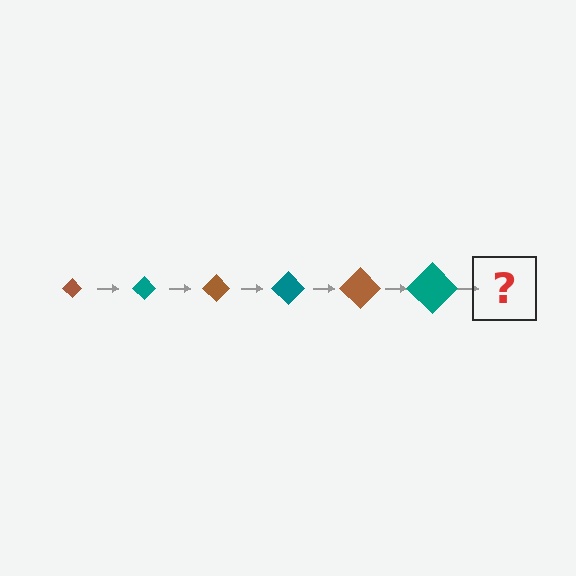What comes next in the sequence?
The next element should be a brown diamond, larger than the previous one.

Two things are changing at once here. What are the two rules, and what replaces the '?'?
The two rules are that the diamond grows larger each step and the color cycles through brown and teal. The '?' should be a brown diamond, larger than the previous one.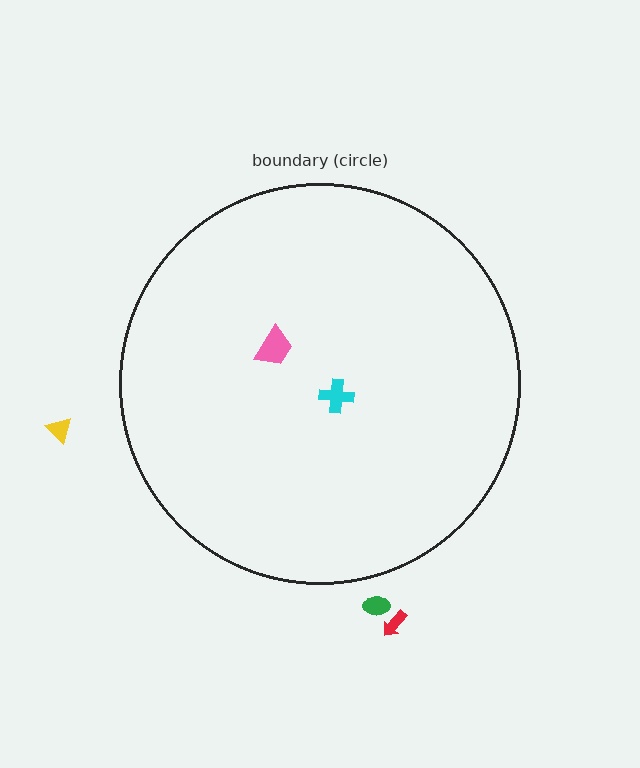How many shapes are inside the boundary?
2 inside, 3 outside.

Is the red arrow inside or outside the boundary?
Outside.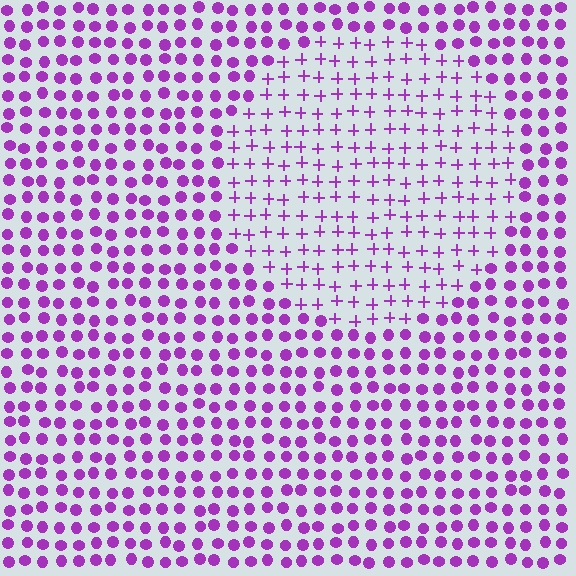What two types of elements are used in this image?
The image uses plus signs inside the circle region and circles outside it.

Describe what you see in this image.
The image is filled with small purple elements arranged in a uniform grid. A circle-shaped region contains plus signs, while the surrounding area contains circles. The boundary is defined purely by the change in element shape.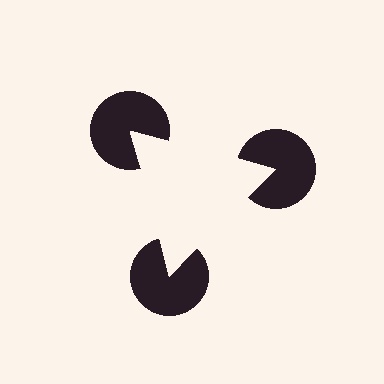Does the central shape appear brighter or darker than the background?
It typically appears slightly brighter than the background, even though no actual brightness change is drawn.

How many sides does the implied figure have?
3 sides.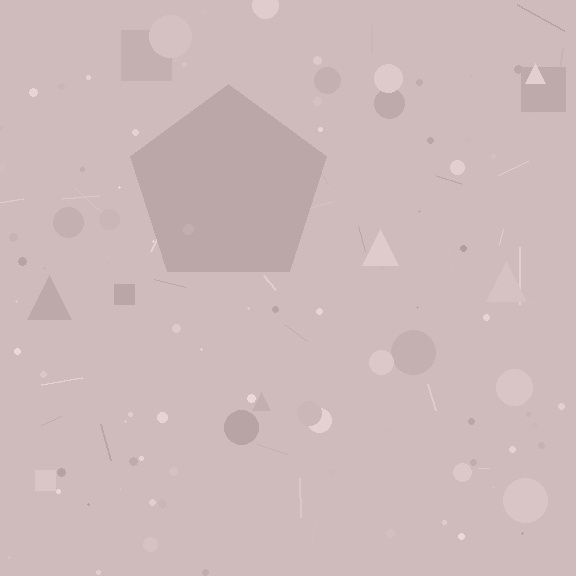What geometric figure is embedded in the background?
A pentagon is embedded in the background.